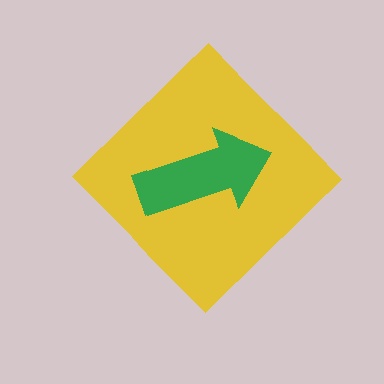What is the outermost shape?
The yellow diamond.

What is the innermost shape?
The green arrow.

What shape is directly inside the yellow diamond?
The green arrow.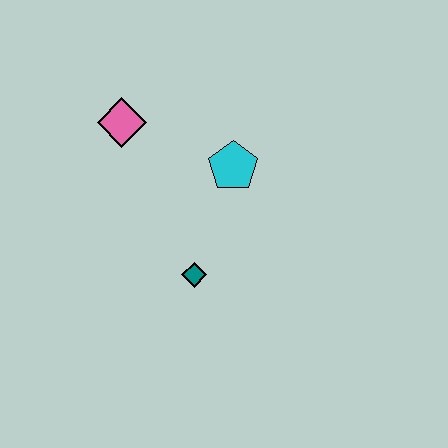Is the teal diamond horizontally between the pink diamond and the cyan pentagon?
Yes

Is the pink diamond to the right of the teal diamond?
No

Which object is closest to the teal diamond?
The cyan pentagon is closest to the teal diamond.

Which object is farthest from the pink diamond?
The teal diamond is farthest from the pink diamond.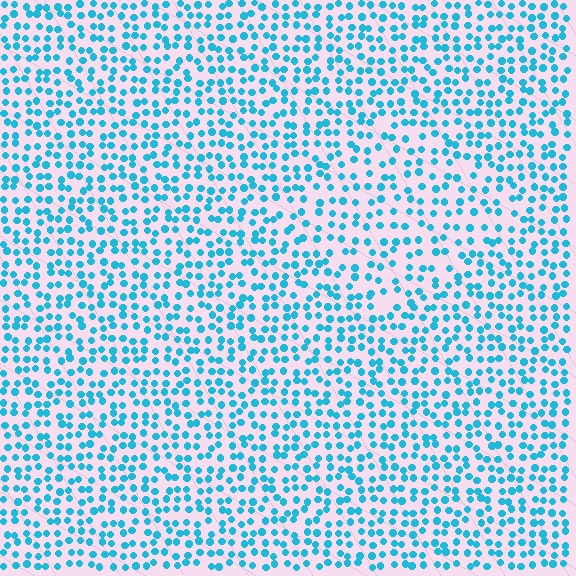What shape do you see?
I see a diamond.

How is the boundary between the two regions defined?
The boundary is defined by a change in element density (approximately 1.4x ratio). All elements are the same color, size, and shape.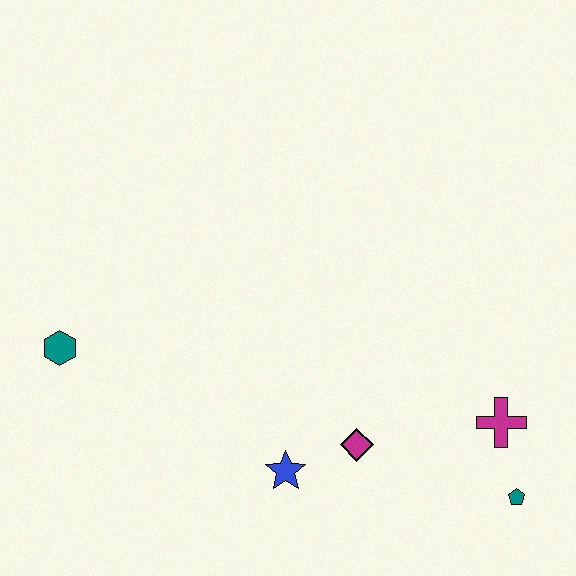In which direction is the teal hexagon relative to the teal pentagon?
The teal hexagon is to the left of the teal pentagon.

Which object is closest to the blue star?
The magenta diamond is closest to the blue star.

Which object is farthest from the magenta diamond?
The teal hexagon is farthest from the magenta diamond.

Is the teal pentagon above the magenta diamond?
No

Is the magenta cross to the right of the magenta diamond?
Yes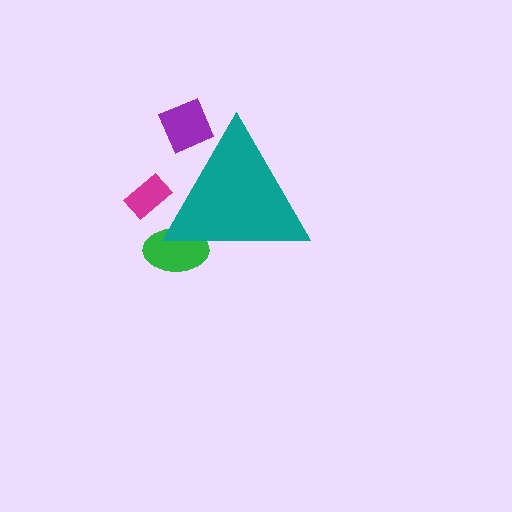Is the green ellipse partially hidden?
Yes, the green ellipse is partially hidden behind the teal triangle.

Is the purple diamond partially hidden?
Yes, the purple diamond is partially hidden behind the teal triangle.